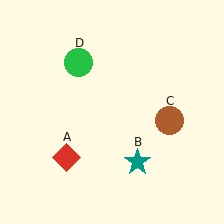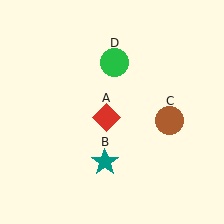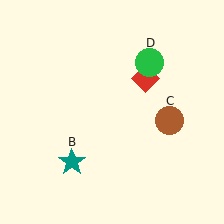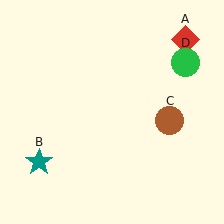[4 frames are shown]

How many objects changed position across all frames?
3 objects changed position: red diamond (object A), teal star (object B), green circle (object D).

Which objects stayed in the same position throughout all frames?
Brown circle (object C) remained stationary.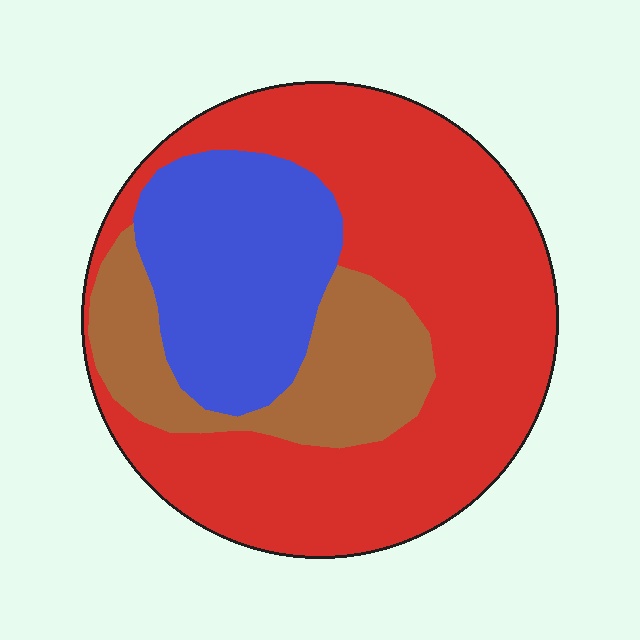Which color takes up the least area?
Brown, at roughly 20%.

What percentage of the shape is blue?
Blue takes up about one quarter (1/4) of the shape.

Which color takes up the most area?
Red, at roughly 60%.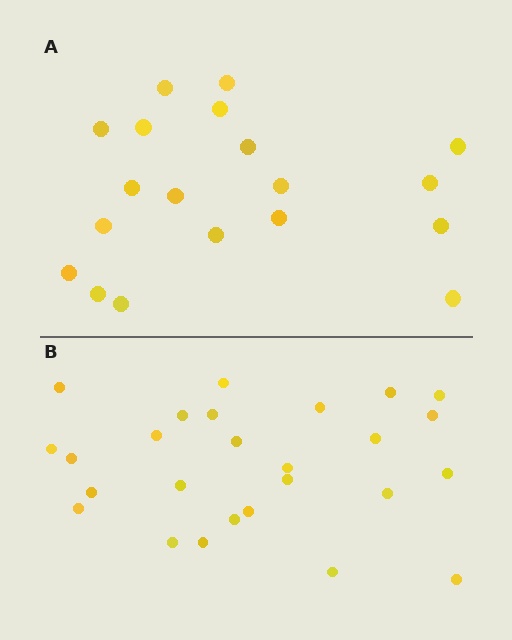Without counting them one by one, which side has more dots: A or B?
Region B (the bottom region) has more dots.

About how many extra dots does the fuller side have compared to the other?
Region B has roughly 8 or so more dots than region A.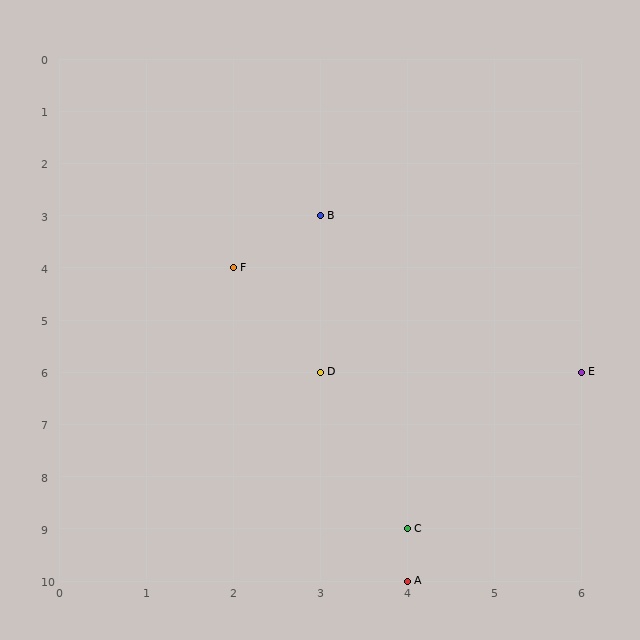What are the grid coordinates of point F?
Point F is at grid coordinates (2, 4).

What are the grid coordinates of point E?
Point E is at grid coordinates (6, 6).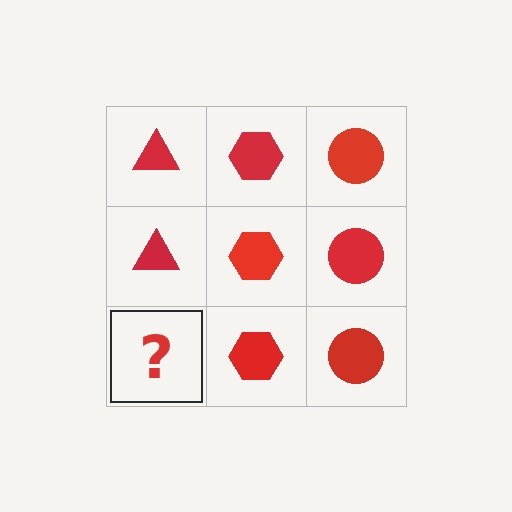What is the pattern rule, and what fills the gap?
The rule is that each column has a consistent shape. The gap should be filled with a red triangle.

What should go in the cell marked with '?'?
The missing cell should contain a red triangle.